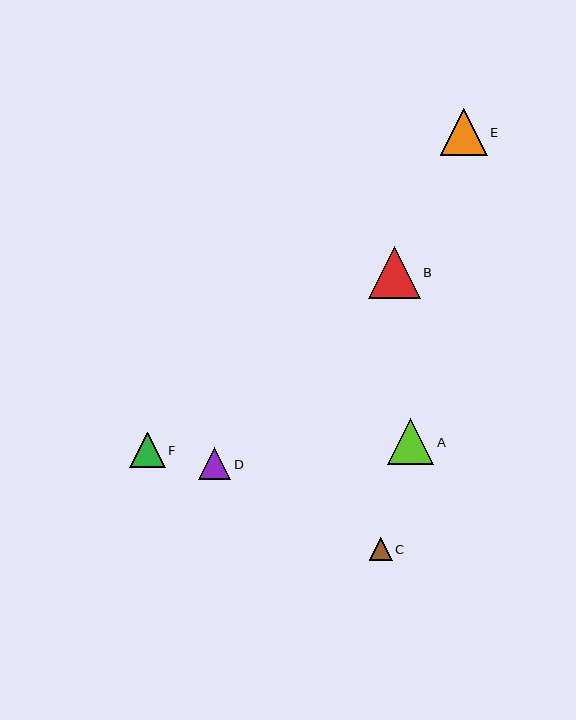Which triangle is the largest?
Triangle B is the largest with a size of approximately 51 pixels.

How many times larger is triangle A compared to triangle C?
Triangle A is approximately 2.0 times the size of triangle C.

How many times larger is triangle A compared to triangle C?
Triangle A is approximately 2.0 times the size of triangle C.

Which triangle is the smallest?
Triangle C is the smallest with a size of approximately 23 pixels.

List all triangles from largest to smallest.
From largest to smallest: B, E, A, F, D, C.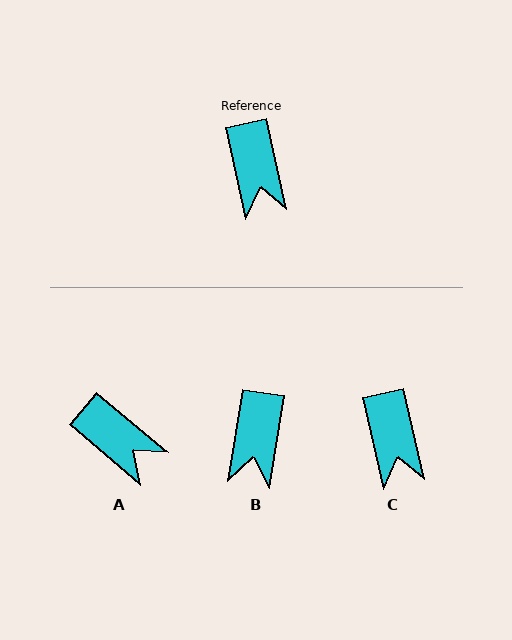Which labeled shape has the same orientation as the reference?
C.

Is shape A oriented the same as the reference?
No, it is off by about 37 degrees.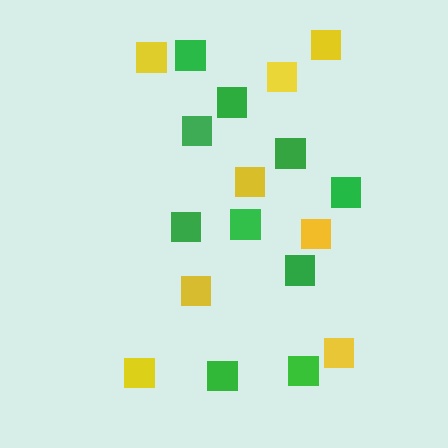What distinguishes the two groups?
There are 2 groups: one group of yellow squares (8) and one group of green squares (10).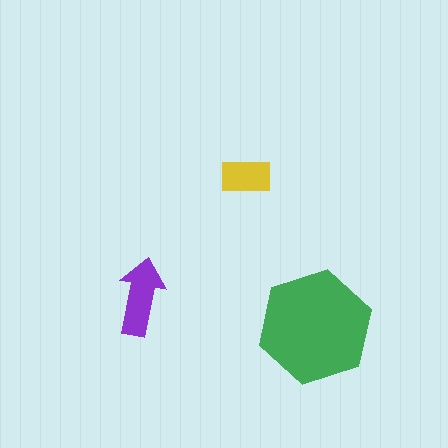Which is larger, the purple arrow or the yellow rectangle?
The purple arrow.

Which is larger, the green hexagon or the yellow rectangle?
The green hexagon.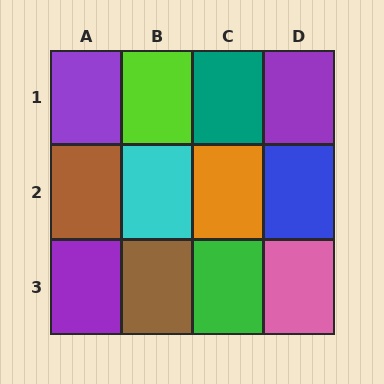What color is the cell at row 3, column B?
Brown.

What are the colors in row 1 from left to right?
Purple, lime, teal, purple.